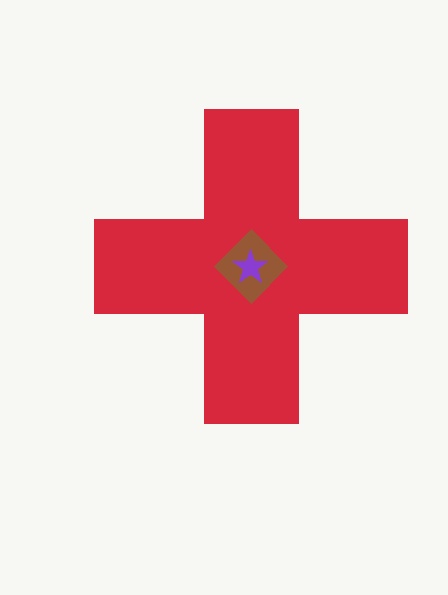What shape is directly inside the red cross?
The brown diamond.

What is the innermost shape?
The purple star.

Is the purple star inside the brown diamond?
Yes.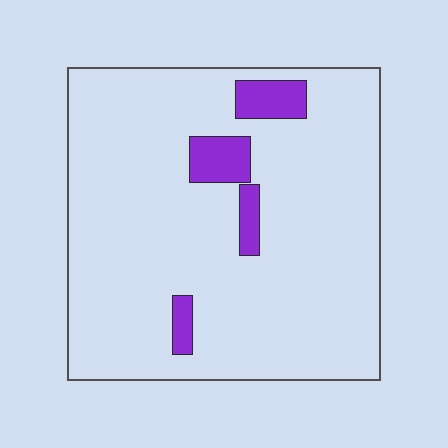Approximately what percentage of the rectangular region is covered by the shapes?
Approximately 10%.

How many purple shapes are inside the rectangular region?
4.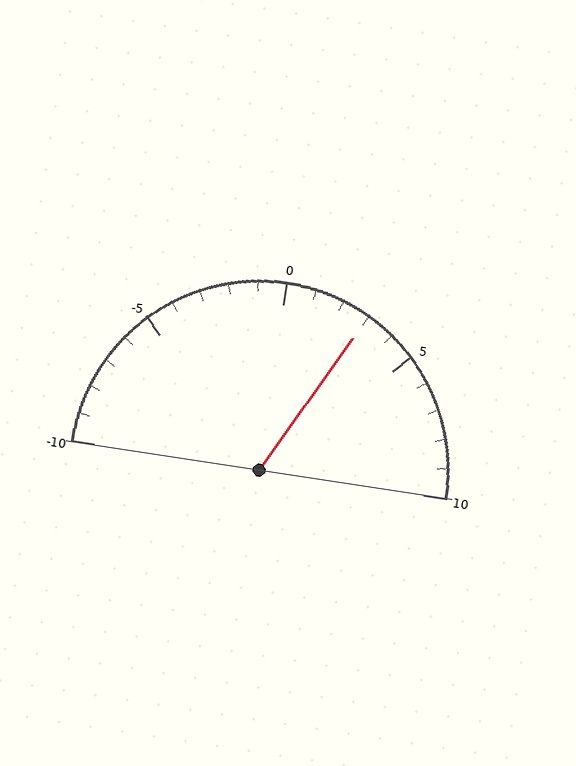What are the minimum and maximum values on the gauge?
The gauge ranges from -10 to 10.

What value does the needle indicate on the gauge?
The needle indicates approximately 3.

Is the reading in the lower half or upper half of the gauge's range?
The reading is in the upper half of the range (-10 to 10).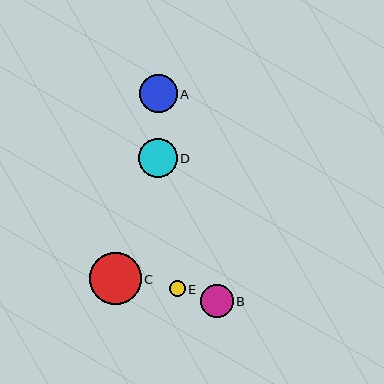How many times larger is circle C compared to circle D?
Circle C is approximately 1.3 times the size of circle D.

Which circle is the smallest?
Circle E is the smallest with a size of approximately 16 pixels.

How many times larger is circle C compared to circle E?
Circle C is approximately 3.2 times the size of circle E.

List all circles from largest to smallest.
From largest to smallest: C, D, A, B, E.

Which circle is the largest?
Circle C is the largest with a size of approximately 52 pixels.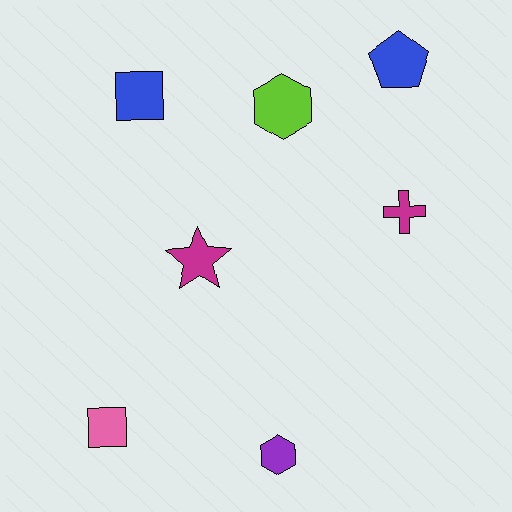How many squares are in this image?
There are 2 squares.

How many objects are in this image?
There are 7 objects.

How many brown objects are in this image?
There are no brown objects.